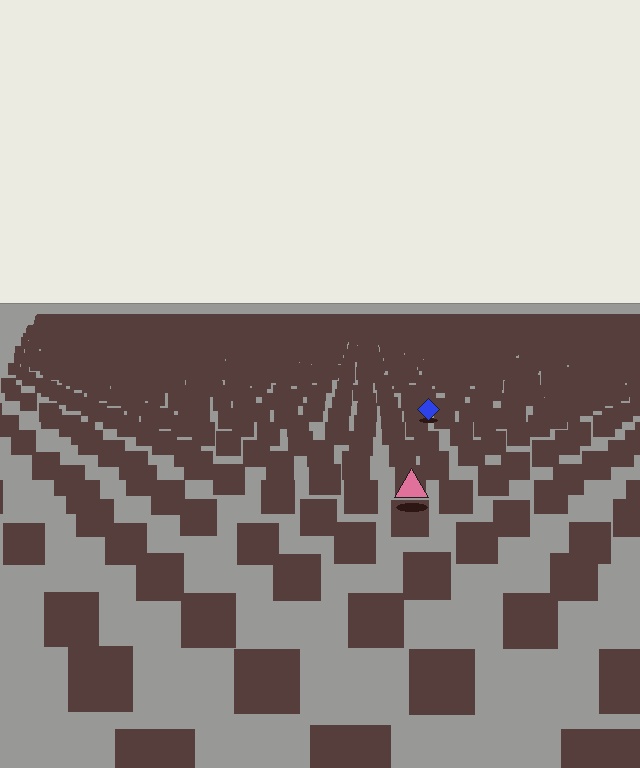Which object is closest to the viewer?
The pink triangle is closest. The texture marks near it are larger and more spread out.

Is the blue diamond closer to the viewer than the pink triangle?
No. The pink triangle is closer — you can tell from the texture gradient: the ground texture is coarser near it.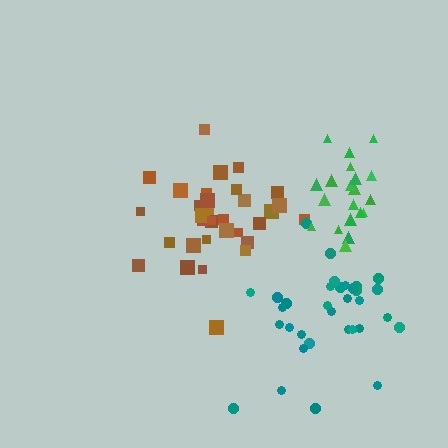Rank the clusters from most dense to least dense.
brown, green, teal.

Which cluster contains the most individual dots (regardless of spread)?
Brown (33).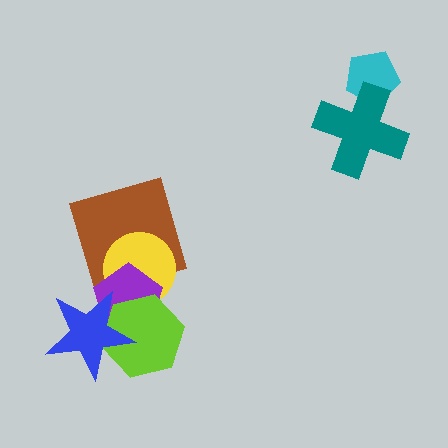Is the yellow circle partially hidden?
Yes, it is partially covered by another shape.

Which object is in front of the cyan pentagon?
The teal cross is in front of the cyan pentagon.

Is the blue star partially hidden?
No, no other shape covers it.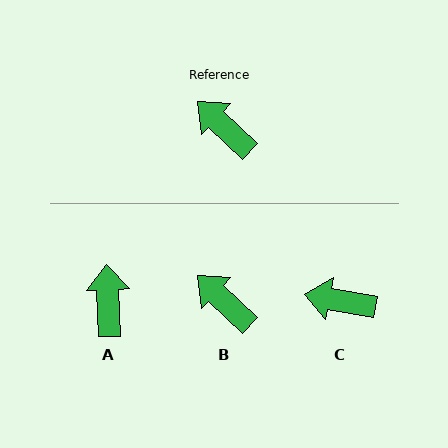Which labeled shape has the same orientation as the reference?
B.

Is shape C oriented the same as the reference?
No, it is off by about 33 degrees.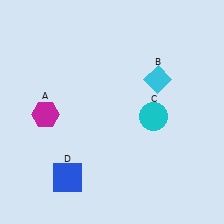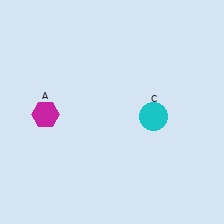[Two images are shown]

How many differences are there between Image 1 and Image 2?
There are 2 differences between the two images.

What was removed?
The cyan diamond (B), the blue square (D) were removed in Image 2.